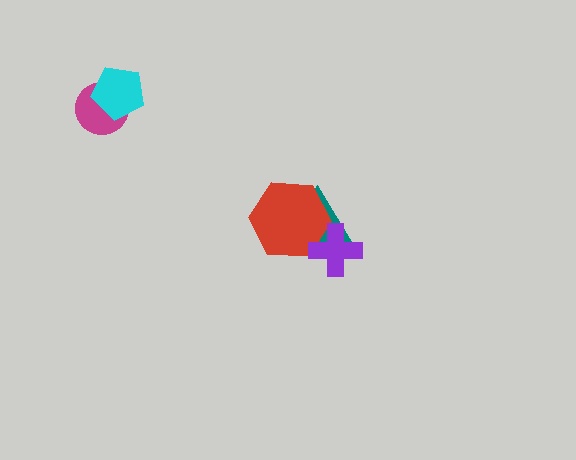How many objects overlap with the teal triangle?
2 objects overlap with the teal triangle.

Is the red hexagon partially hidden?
Yes, it is partially covered by another shape.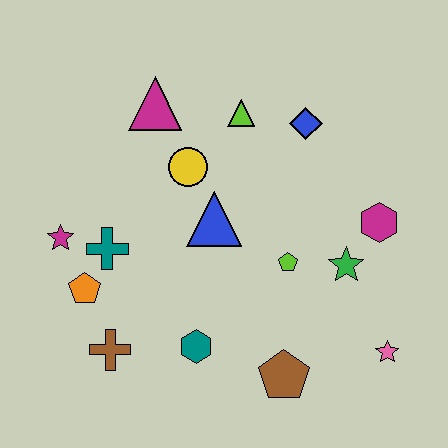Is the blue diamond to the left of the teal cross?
No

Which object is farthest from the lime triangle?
The pink star is farthest from the lime triangle.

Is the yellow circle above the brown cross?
Yes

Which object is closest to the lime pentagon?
The green star is closest to the lime pentagon.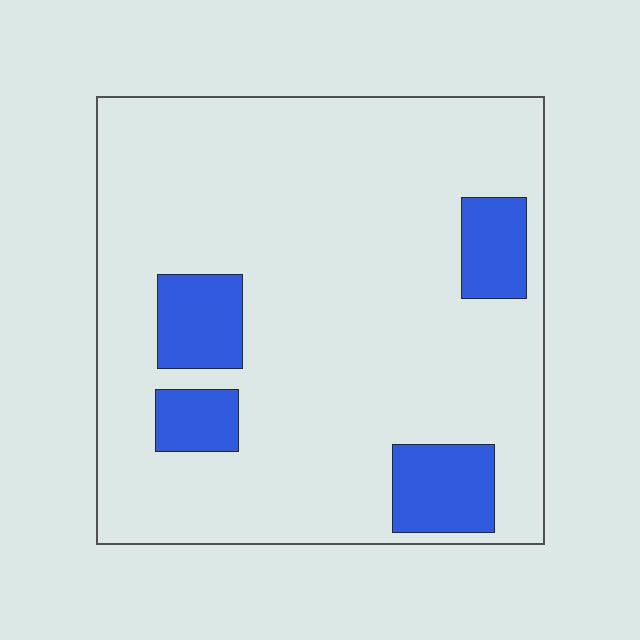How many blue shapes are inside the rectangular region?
4.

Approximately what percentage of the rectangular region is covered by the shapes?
Approximately 15%.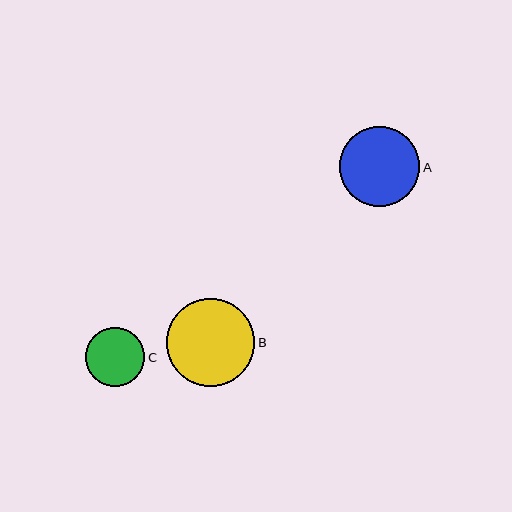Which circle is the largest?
Circle B is the largest with a size of approximately 89 pixels.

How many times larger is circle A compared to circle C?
Circle A is approximately 1.3 times the size of circle C.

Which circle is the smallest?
Circle C is the smallest with a size of approximately 59 pixels.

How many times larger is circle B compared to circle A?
Circle B is approximately 1.1 times the size of circle A.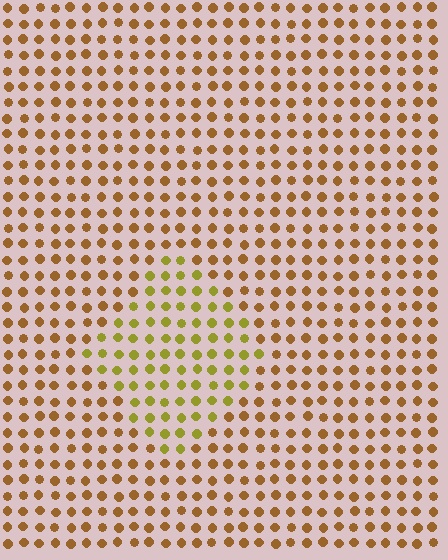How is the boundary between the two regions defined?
The boundary is defined purely by a slight shift in hue (about 33 degrees). Spacing, size, and orientation are identical on both sides.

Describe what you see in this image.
The image is filled with small brown elements in a uniform arrangement. A diamond-shaped region is visible where the elements are tinted to a slightly different hue, forming a subtle color boundary.